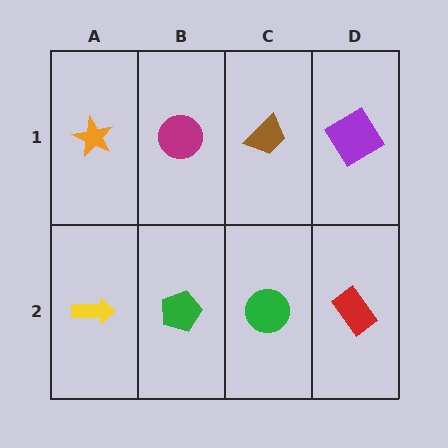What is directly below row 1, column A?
A yellow arrow.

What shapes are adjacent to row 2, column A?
An orange star (row 1, column A), a green pentagon (row 2, column B).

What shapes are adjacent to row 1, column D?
A red rectangle (row 2, column D), a brown trapezoid (row 1, column C).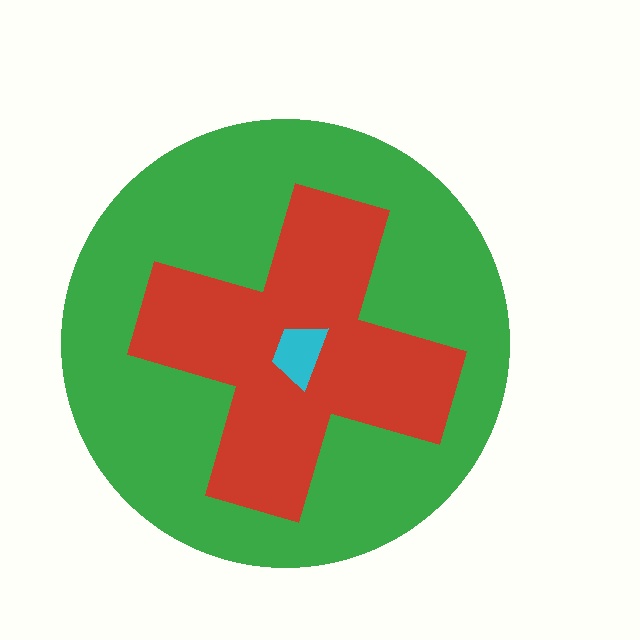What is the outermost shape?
The green circle.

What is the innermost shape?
The cyan trapezoid.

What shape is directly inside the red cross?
The cyan trapezoid.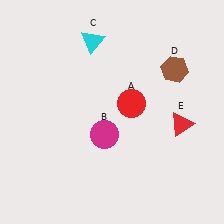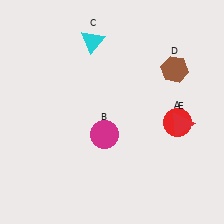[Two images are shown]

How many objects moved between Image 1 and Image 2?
1 object moved between the two images.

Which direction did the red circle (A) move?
The red circle (A) moved right.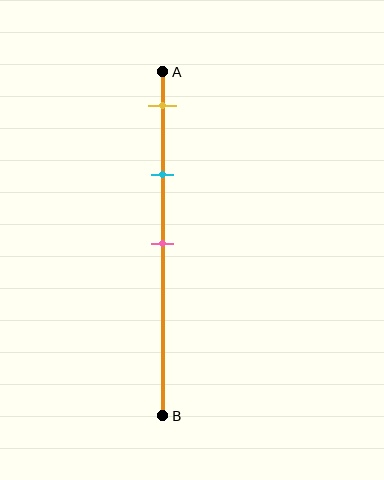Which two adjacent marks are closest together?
The yellow and cyan marks are the closest adjacent pair.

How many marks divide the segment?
There are 3 marks dividing the segment.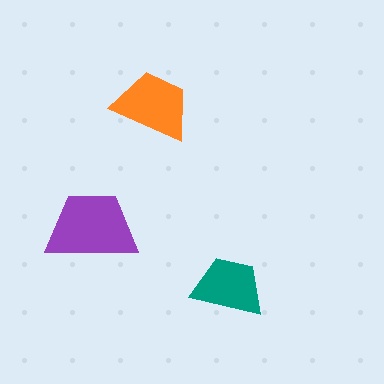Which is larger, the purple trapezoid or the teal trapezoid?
The purple one.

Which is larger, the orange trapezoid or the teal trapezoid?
The orange one.